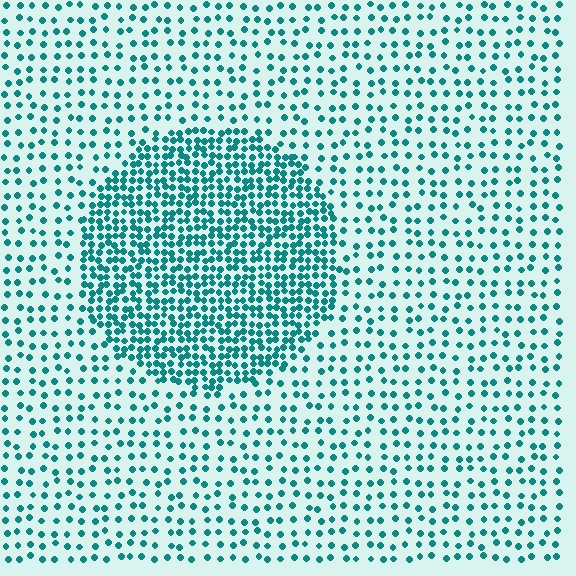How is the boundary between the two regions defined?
The boundary is defined by a change in element density (approximately 2.4x ratio). All elements are the same color, size, and shape.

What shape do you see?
I see a circle.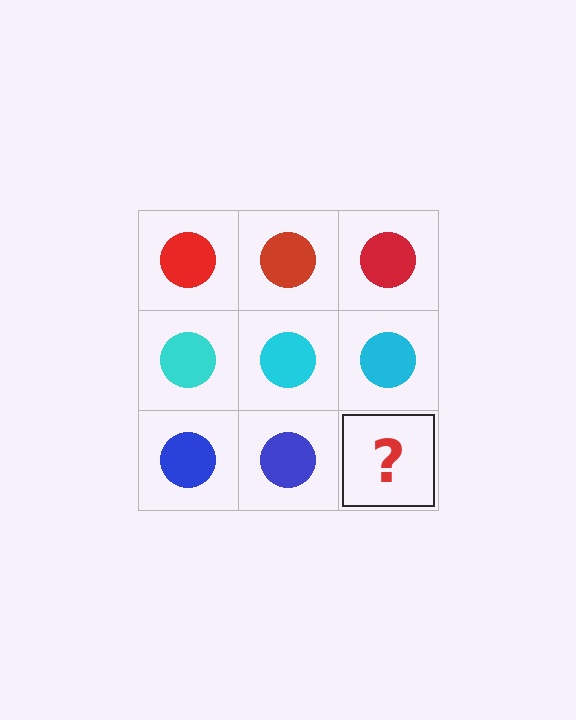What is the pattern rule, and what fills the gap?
The rule is that each row has a consistent color. The gap should be filled with a blue circle.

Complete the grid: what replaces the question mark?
The question mark should be replaced with a blue circle.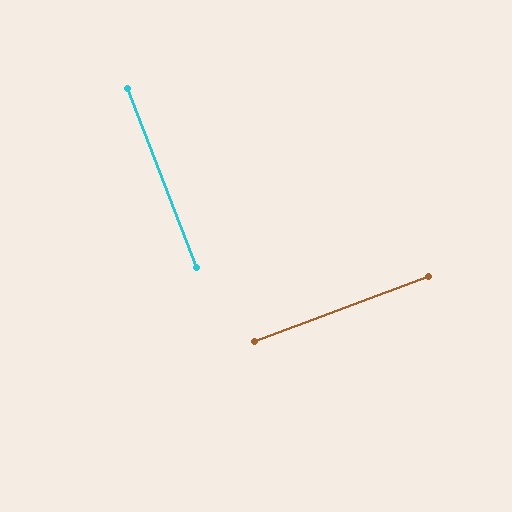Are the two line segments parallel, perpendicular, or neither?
Perpendicular — they meet at approximately 89°.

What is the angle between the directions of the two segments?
Approximately 89 degrees.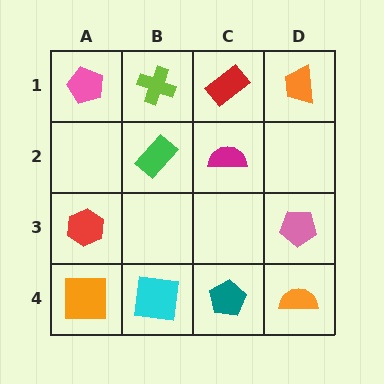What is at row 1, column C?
A red rectangle.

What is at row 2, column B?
A green rectangle.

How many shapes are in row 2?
2 shapes.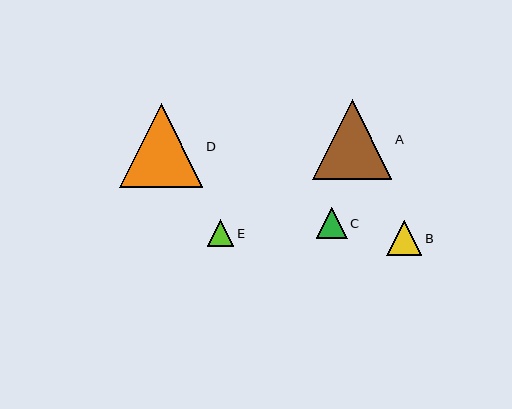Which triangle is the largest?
Triangle D is the largest with a size of approximately 83 pixels.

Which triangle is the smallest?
Triangle E is the smallest with a size of approximately 27 pixels.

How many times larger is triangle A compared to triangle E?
Triangle A is approximately 3.0 times the size of triangle E.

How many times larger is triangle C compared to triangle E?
Triangle C is approximately 1.2 times the size of triangle E.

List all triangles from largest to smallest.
From largest to smallest: D, A, B, C, E.